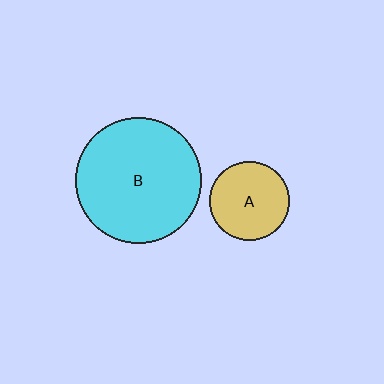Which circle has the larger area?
Circle B (cyan).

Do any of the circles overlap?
No, none of the circles overlap.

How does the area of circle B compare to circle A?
Approximately 2.5 times.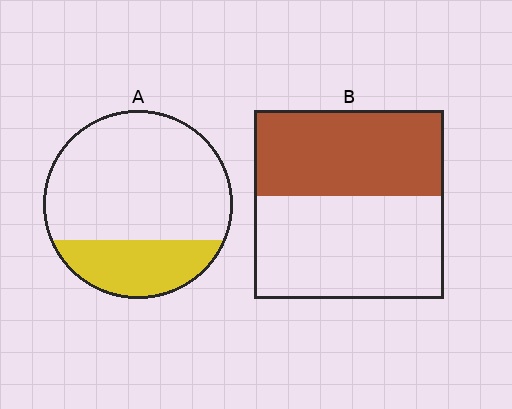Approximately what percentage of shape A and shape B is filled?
A is approximately 25% and B is approximately 45%.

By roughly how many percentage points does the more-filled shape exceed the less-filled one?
By roughly 20 percentage points (B over A).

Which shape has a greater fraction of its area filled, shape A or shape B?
Shape B.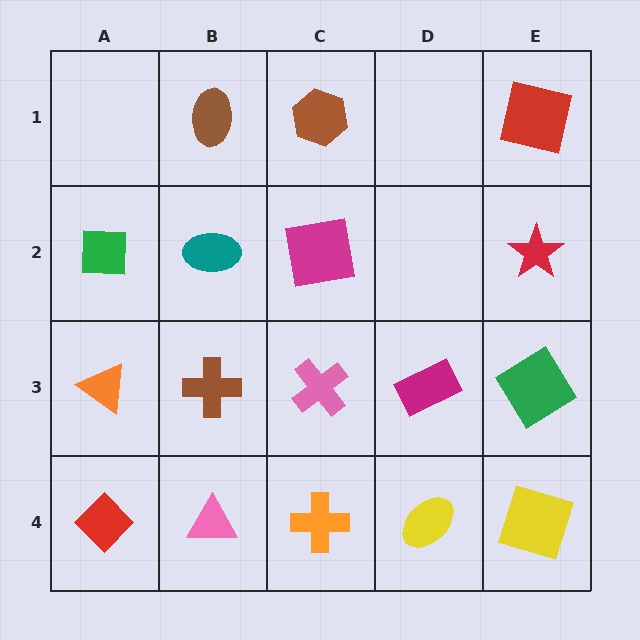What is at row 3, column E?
A green diamond.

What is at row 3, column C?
A pink cross.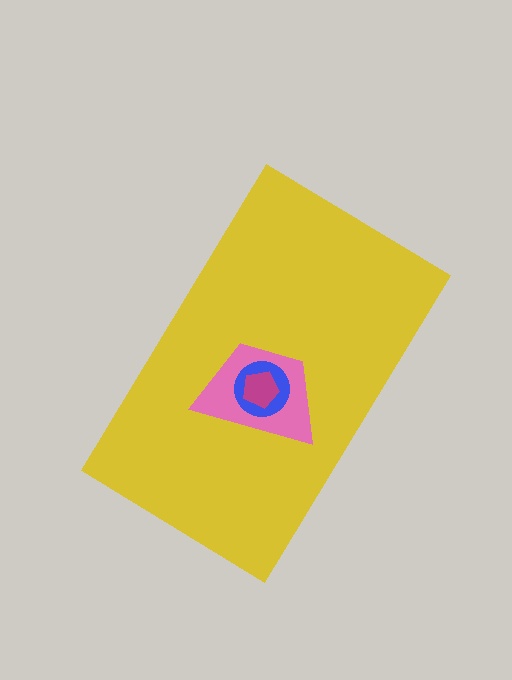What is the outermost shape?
The yellow rectangle.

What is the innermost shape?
The magenta pentagon.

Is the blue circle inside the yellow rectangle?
Yes.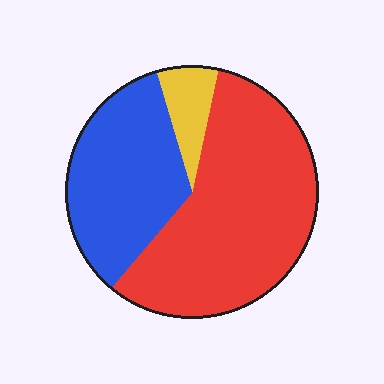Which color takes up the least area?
Yellow, at roughly 10%.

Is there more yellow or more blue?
Blue.